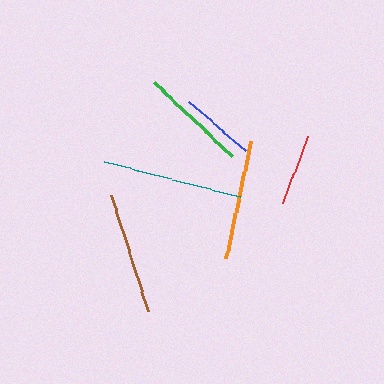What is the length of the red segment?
The red segment is approximately 72 pixels long.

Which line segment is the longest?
The teal line is the longest at approximately 141 pixels.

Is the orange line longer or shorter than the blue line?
The orange line is longer than the blue line.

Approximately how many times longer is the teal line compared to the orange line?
The teal line is approximately 1.2 times the length of the orange line.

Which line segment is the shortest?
The red line is the shortest at approximately 72 pixels.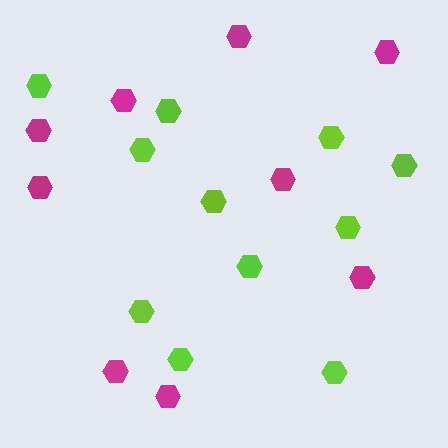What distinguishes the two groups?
There are 2 groups: one group of magenta hexagons (9) and one group of lime hexagons (11).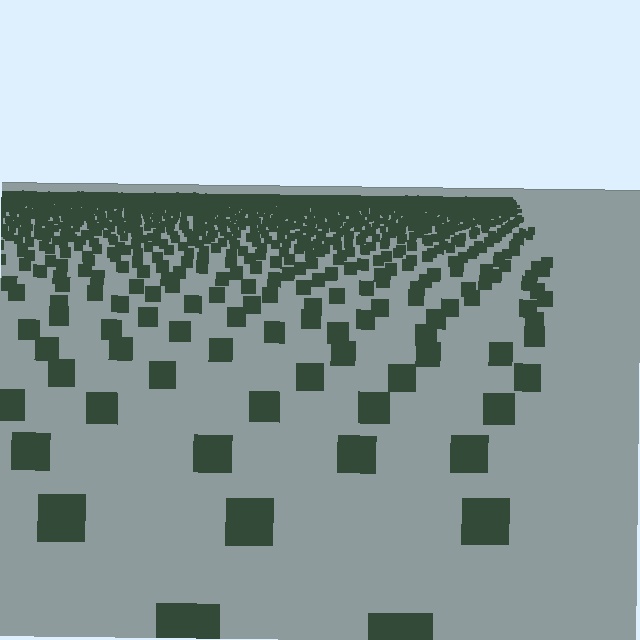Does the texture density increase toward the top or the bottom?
Density increases toward the top.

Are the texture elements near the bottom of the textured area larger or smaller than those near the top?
Larger. Near the bottom, elements are closer to the viewer and appear at a bigger on-screen size.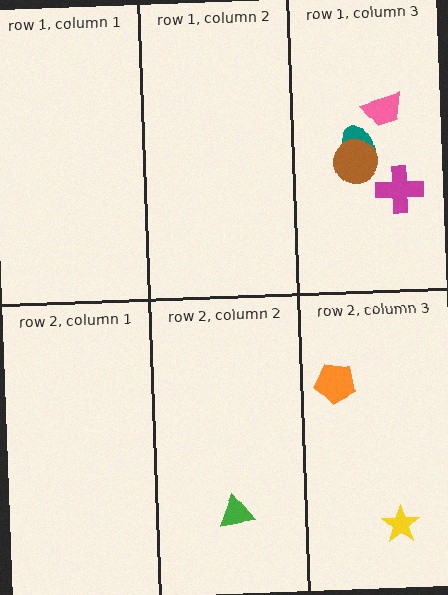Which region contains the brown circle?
The row 1, column 3 region.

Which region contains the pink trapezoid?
The row 1, column 3 region.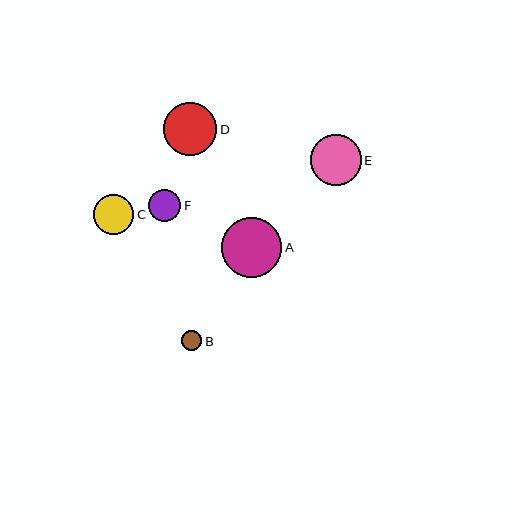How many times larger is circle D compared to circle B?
Circle D is approximately 2.6 times the size of circle B.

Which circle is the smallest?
Circle B is the smallest with a size of approximately 21 pixels.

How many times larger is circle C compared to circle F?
Circle C is approximately 1.3 times the size of circle F.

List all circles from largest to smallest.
From largest to smallest: A, D, E, C, F, B.